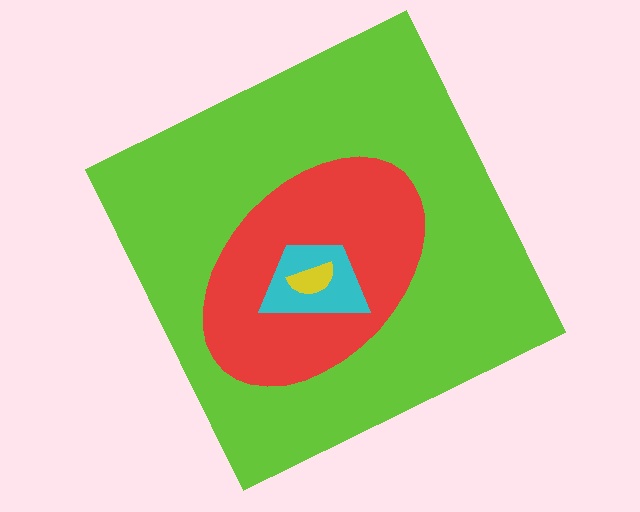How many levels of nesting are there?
4.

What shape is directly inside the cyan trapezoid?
The yellow semicircle.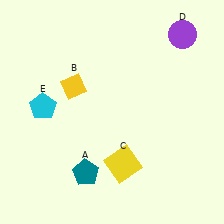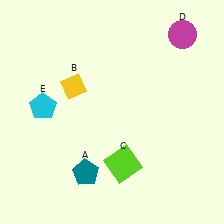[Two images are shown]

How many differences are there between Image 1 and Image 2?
There are 2 differences between the two images.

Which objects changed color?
C changed from yellow to lime. D changed from purple to magenta.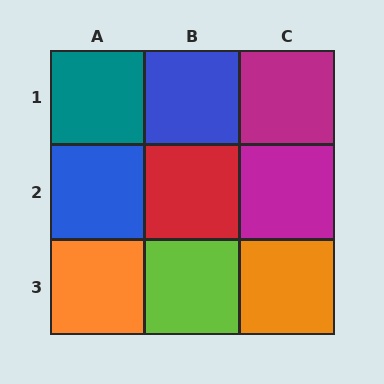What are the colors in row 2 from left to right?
Blue, red, magenta.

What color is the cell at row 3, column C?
Orange.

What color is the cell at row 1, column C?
Magenta.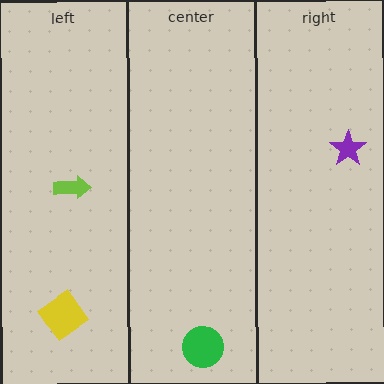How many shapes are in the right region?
1.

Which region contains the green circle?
The center region.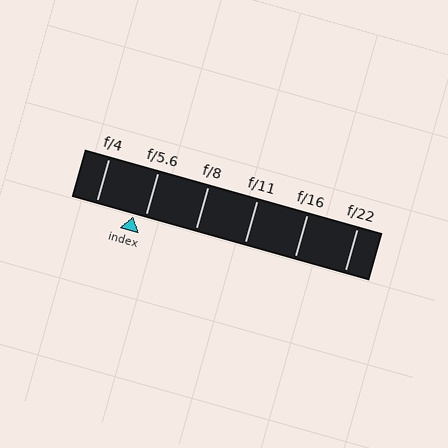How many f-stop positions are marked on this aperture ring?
There are 6 f-stop positions marked.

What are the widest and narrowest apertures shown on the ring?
The widest aperture shown is f/4 and the narrowest is f/22.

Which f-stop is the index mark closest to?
The index mark is closest to f/5.6.